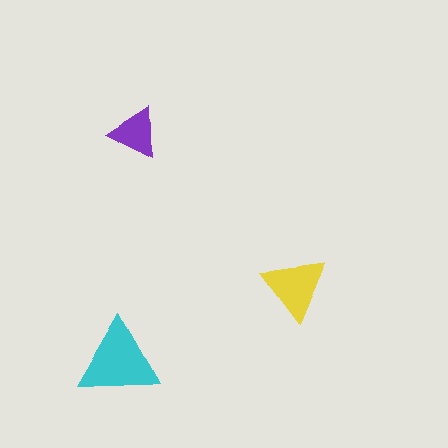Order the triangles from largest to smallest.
the cyan one, the yellow one, the purple one.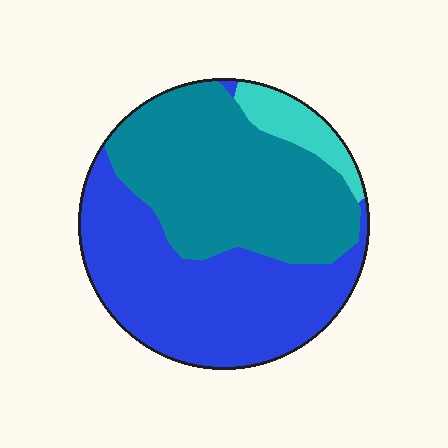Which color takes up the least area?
Cyan, at roughly 10%.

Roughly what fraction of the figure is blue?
Blue takes up about one half (1/2) of the figure.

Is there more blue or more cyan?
Blue.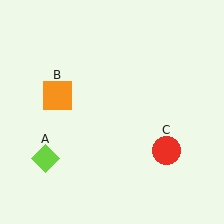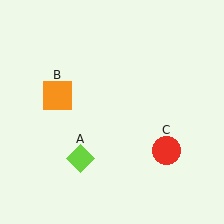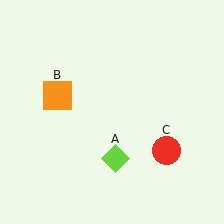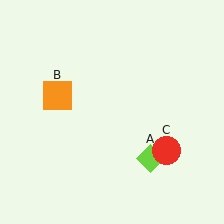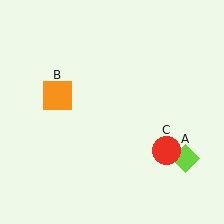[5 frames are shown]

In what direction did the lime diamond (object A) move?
The lime diamond (object A) moved right.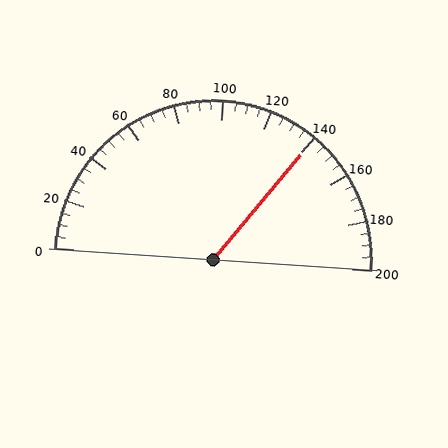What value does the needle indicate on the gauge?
The needle indicates approximately 140.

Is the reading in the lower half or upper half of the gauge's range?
The reading is in the upper half of the range (0 to 200).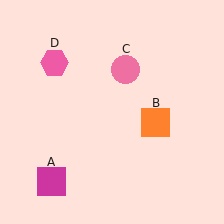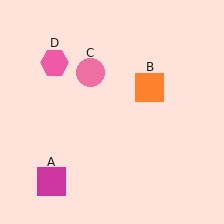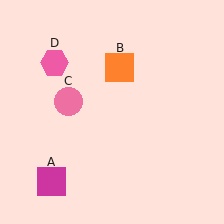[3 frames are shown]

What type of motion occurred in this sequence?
The orange square (object B), pink circle (object C) rotated counterclockwise around the center of the scene.